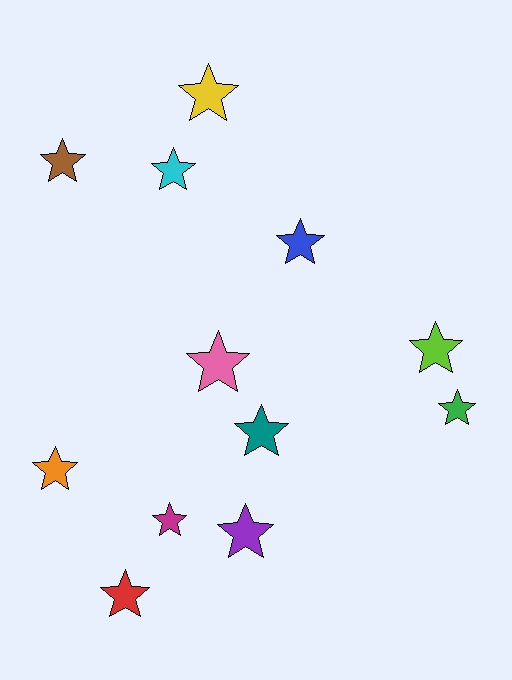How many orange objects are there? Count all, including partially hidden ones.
There is 1 orange object.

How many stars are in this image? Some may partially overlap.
There are 12 stars.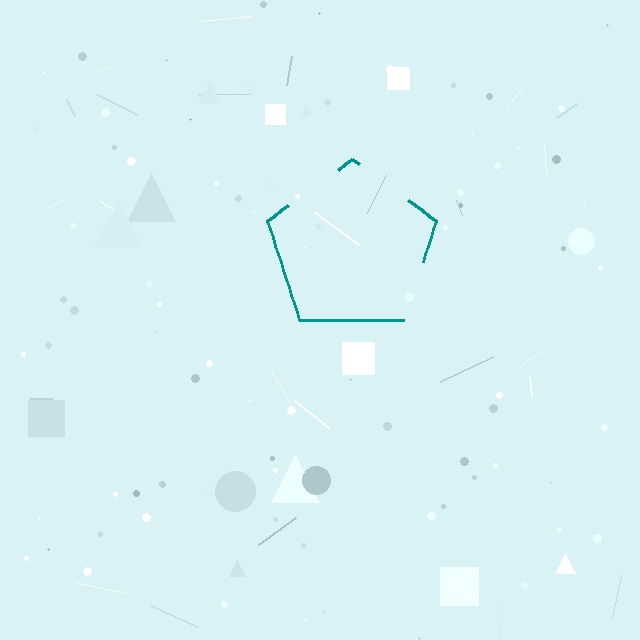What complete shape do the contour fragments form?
The contour fragments form a pentagon.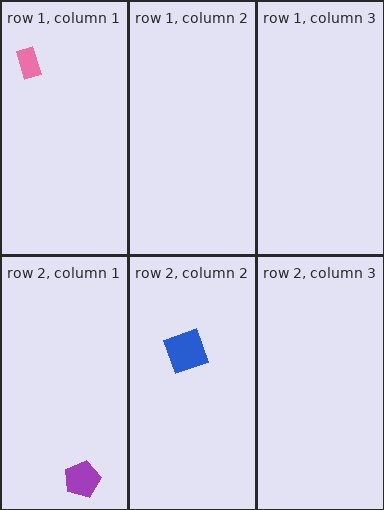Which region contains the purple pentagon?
The row 2, column 1 region.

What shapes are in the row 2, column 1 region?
The purple pentagon.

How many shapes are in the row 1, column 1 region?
1.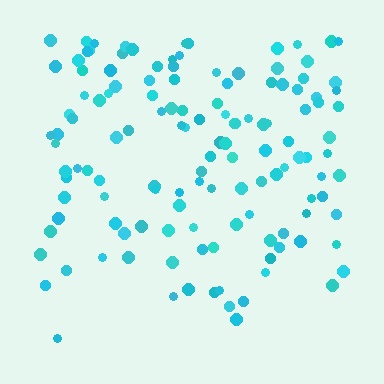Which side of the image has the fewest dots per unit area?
The bottom.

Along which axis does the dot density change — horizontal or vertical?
Vertical.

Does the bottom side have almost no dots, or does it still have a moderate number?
Still a moderate number, just noticeably fewer than the top.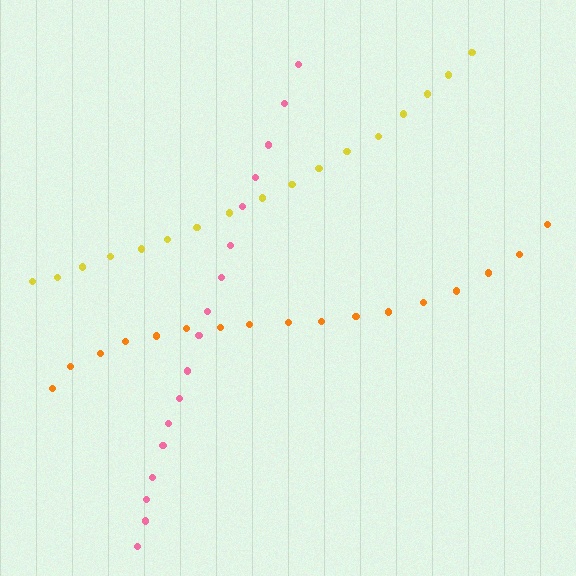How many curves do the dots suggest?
There are 3 distinct paths.